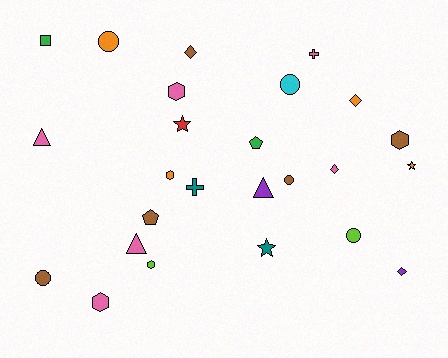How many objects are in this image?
There are 25 objects.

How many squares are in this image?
There is 1 square.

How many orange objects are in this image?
There are 4 orange objects.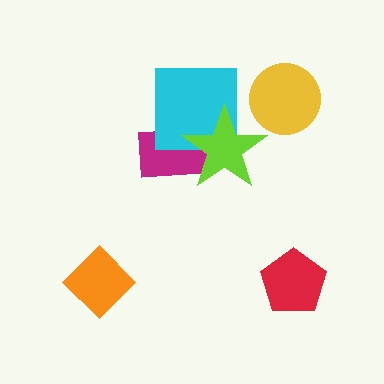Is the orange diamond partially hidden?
No, no other shape covers it.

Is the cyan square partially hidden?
Yes, it is partially covered by another shape.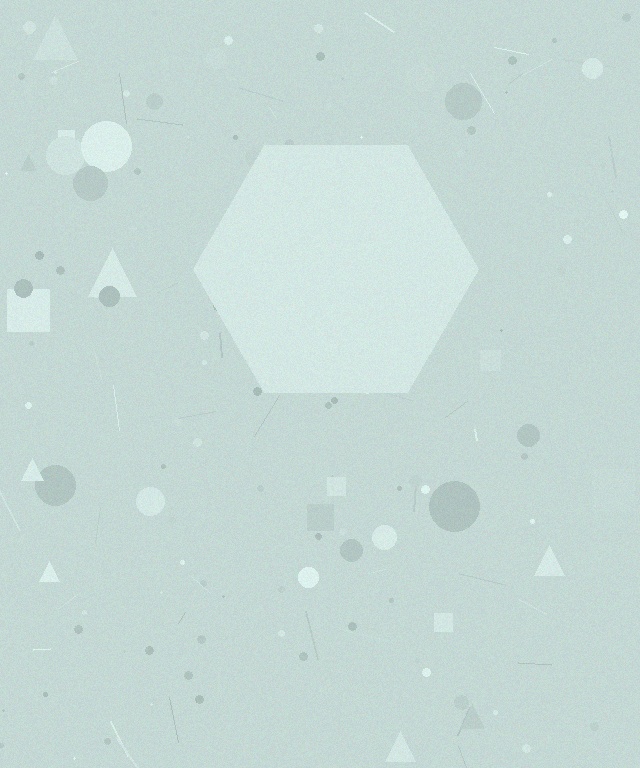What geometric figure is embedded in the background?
A hexagon is embedded in the background.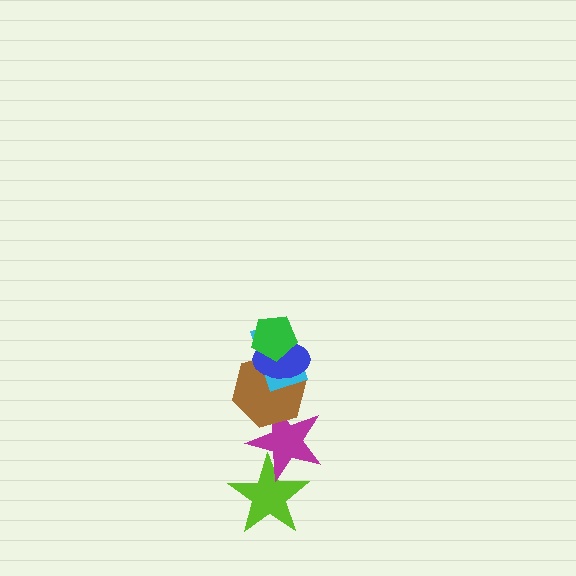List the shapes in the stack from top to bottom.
From top to bottom: the green pentagon, the blue ellipse, the cyan rectangle, the brown hexagon, the magenta star, the lime star.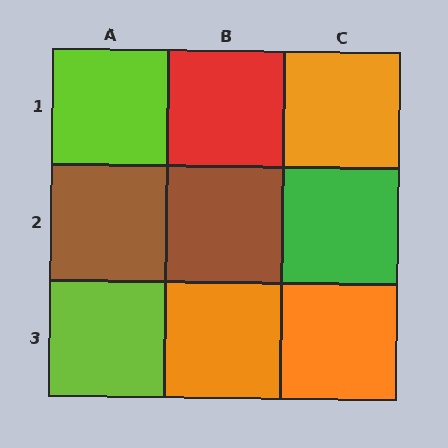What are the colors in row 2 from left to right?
Brown, brown, green.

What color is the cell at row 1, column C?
Orange.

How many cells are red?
1 cell is red.